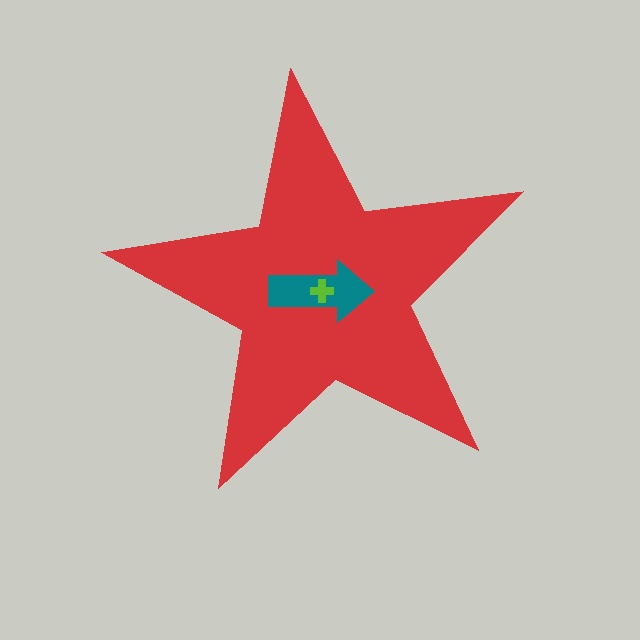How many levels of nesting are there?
3.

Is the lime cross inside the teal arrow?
Yes.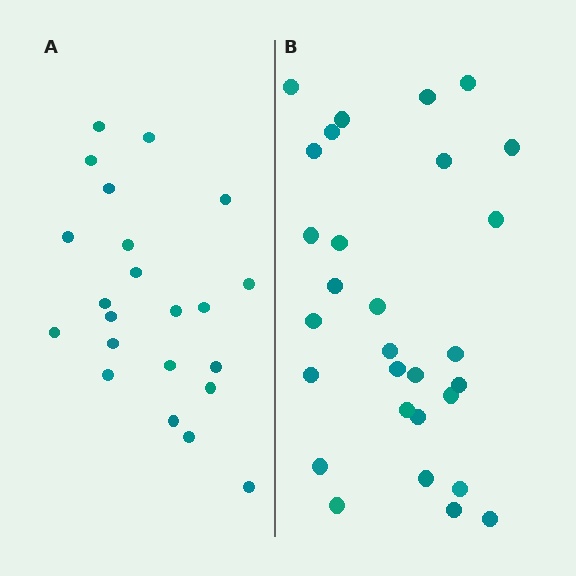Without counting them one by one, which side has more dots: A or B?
Region B (the right region) has more dots.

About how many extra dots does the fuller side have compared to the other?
Region B has roughly 8 or so more dots than region A.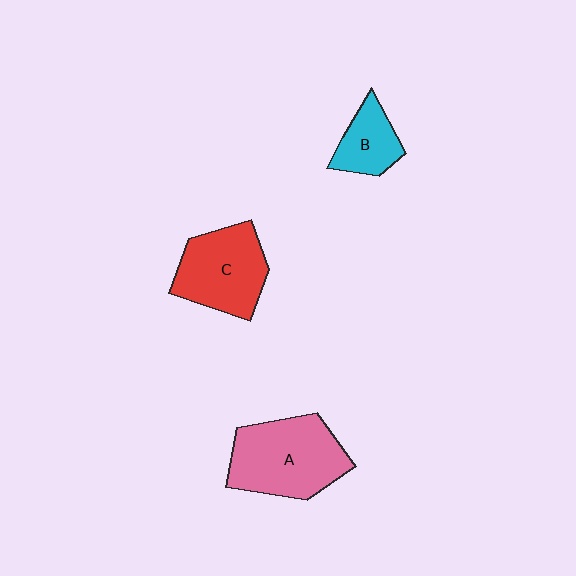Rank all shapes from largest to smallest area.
From largest to smallest: A (pink), C (red), B (cyan).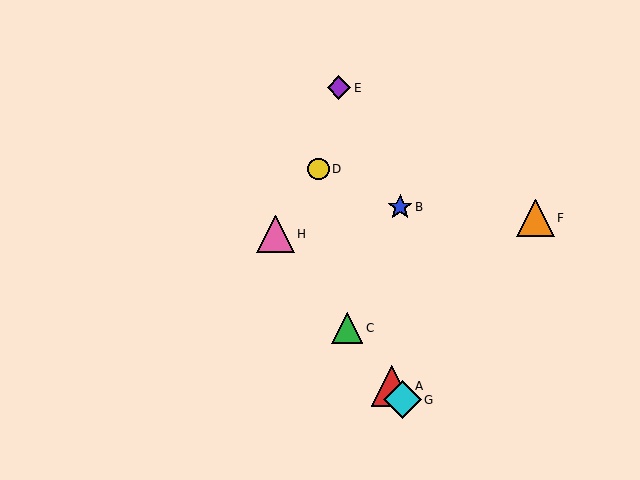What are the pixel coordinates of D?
Object D is at (318, 169).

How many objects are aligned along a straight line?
4 objects (A, C, G, H) are aligned along a straight line.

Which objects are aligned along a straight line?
Objects A, C, G, H are aligned along a straight line.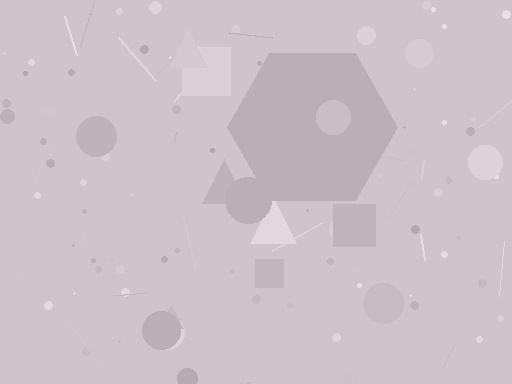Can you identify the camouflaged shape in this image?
The camouflaged shape is a hexagon.